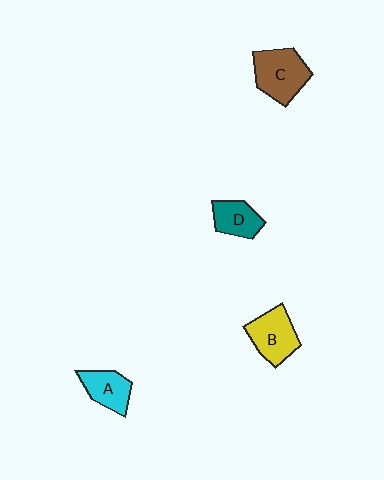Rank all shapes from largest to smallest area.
From largest to smallest: C (brown), B (yellow), A (cyan), D (teal).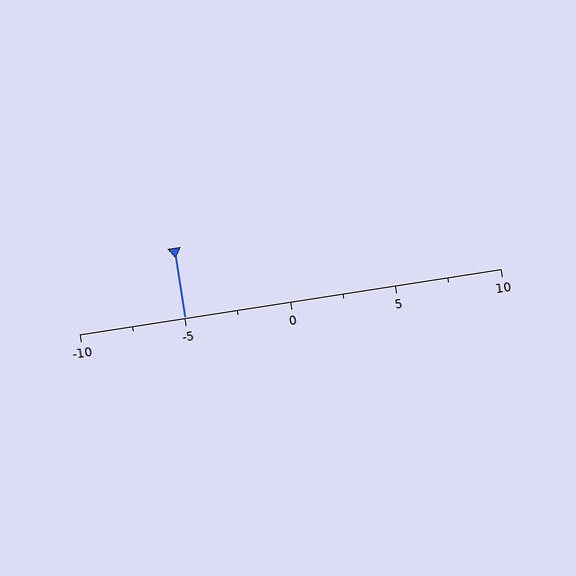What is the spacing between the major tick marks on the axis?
The major ticks are spaced 5 apart.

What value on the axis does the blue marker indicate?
The marker indicates approximately -5.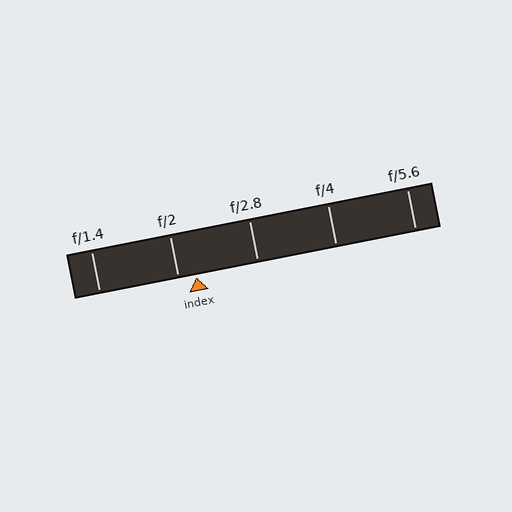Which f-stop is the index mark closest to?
The index mark is closest to f/2.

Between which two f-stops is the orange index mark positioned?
The index mark is between f/2 and f/2.8.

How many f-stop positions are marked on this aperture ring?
There are 5 f-stop positions marked.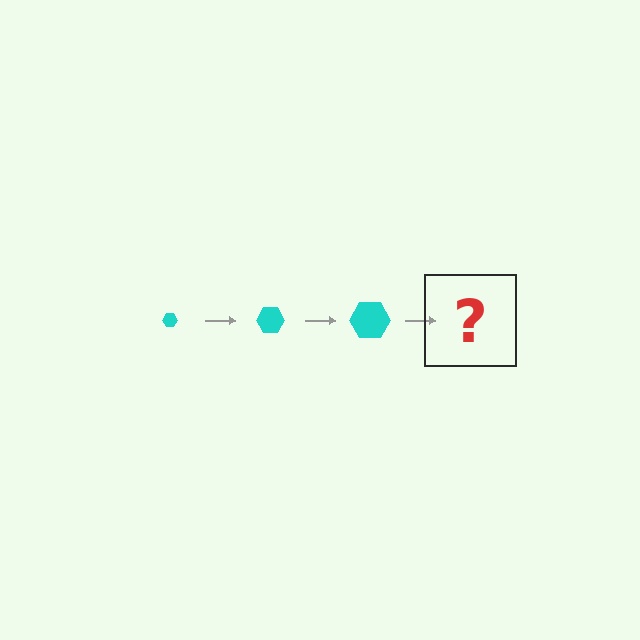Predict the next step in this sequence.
The next step is a cyan hexagon, larger than the previous one.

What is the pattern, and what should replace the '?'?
The pattern is that the hexagon gets progressively larger each step. The '?' should be a cyan hexagon, larger than the previous one.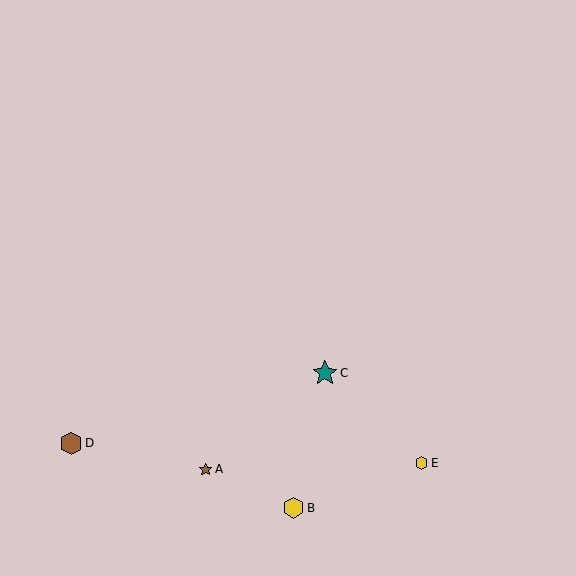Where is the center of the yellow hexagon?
The center of the yellow hexagon is at (294, 508).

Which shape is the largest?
The teal star (labeled C) is the largest.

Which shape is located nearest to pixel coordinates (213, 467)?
The brown star (labeled A) at (206, 469) is nearest to that location.